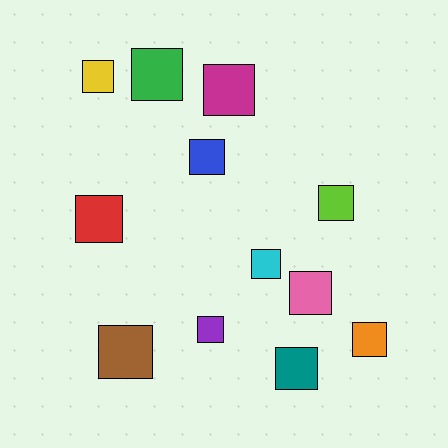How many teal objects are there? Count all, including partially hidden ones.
There is 1 teal object.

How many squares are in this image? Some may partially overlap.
There are 12 squares.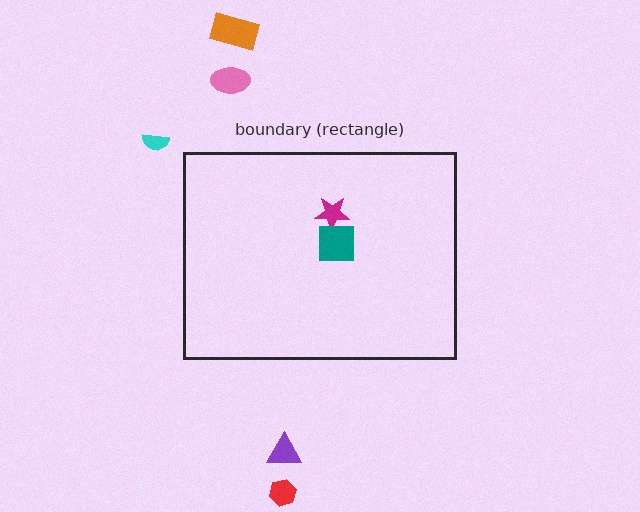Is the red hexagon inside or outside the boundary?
Outside.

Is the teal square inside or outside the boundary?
Inside.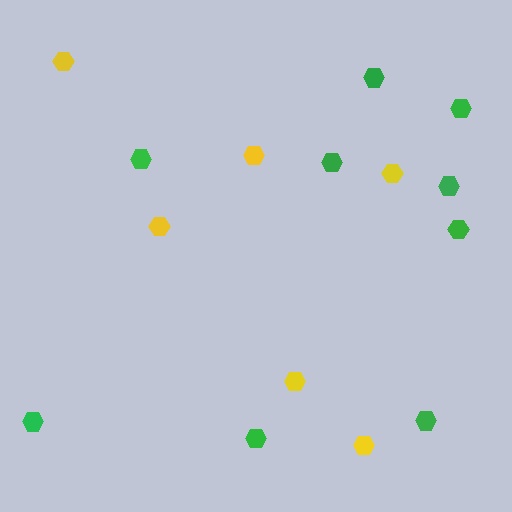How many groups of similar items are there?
There are 2 groups: one group of yellow hexagons (6) and one group of green hexagons (9).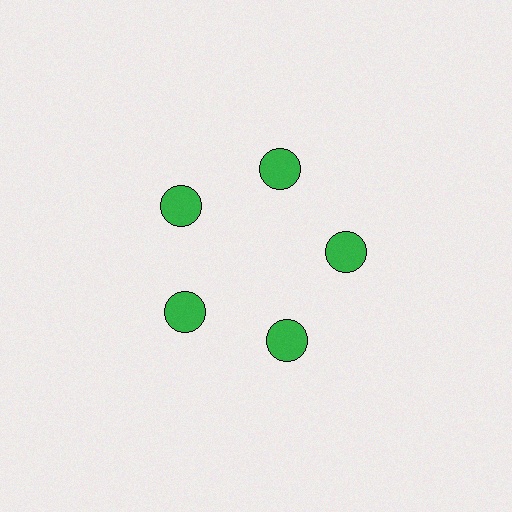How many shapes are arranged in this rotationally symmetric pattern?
There are 5 shapes, arranged in 5 groups of 1.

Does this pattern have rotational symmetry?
Yes, this pattern has 5-fold rotational symmetry. It looks the same after rotating 72 degrees around the center.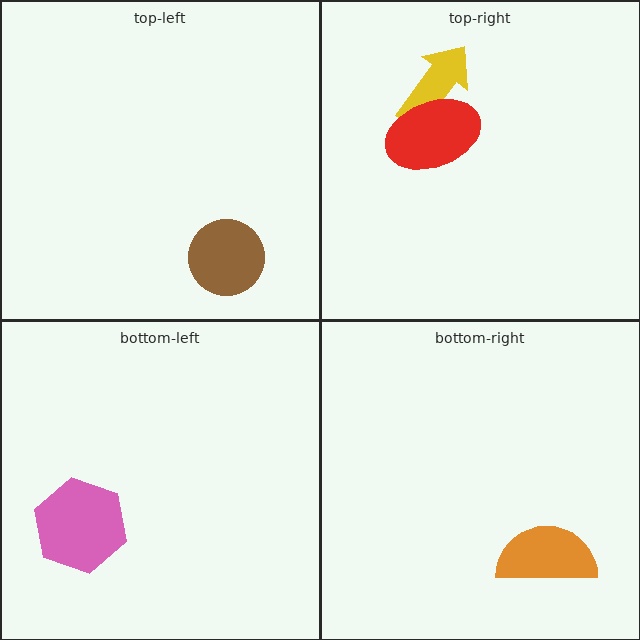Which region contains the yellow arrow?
The top-right region.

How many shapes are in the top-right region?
2.